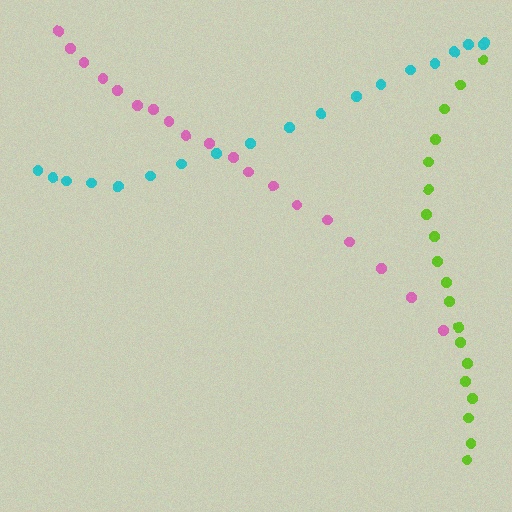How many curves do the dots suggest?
There are 3 distinct paths.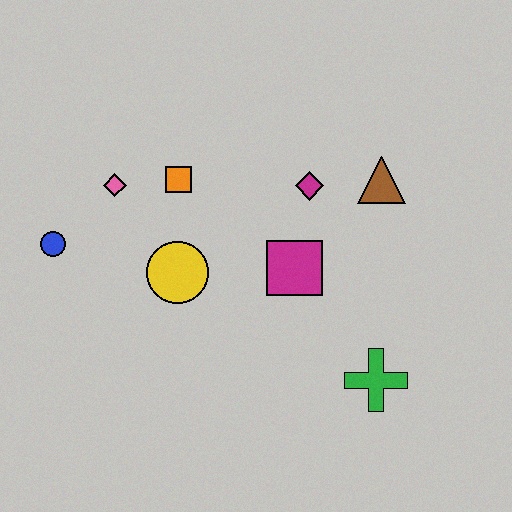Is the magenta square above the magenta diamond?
No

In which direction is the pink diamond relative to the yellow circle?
The pink diamond is above the yellow circle.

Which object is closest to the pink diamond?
The orange square is closest to the pink diamond.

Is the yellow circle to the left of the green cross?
Yes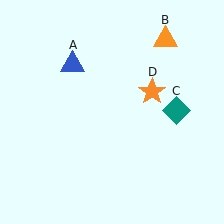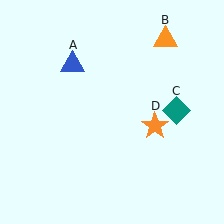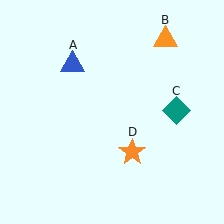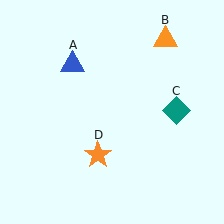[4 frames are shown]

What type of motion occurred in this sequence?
The orange star (object D) rotated clockwise around the center of the scene.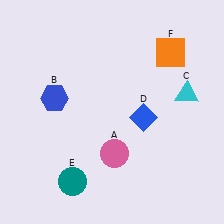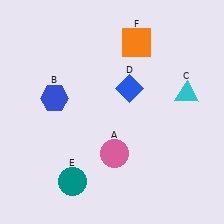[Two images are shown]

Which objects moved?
The objects that moved are: the blue diamond (D), the orange square (F).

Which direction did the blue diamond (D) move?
The blue diamond (D) moved up.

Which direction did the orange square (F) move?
The orange square (F) moved left.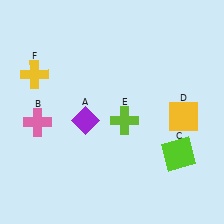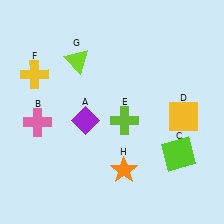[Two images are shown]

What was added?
A lime triangle (G), an orange star (H) were added in Image 2.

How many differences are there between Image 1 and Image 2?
There are 2 differences between the two images.